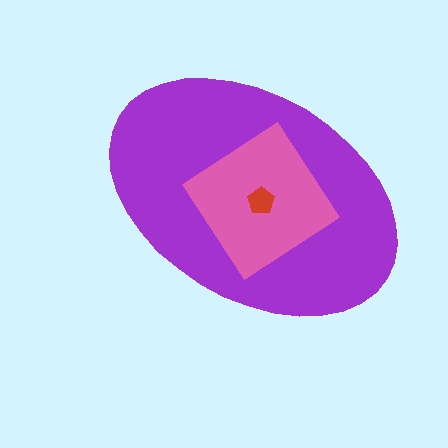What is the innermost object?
The red pentagon.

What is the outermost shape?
The purple ellipse.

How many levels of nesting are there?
3.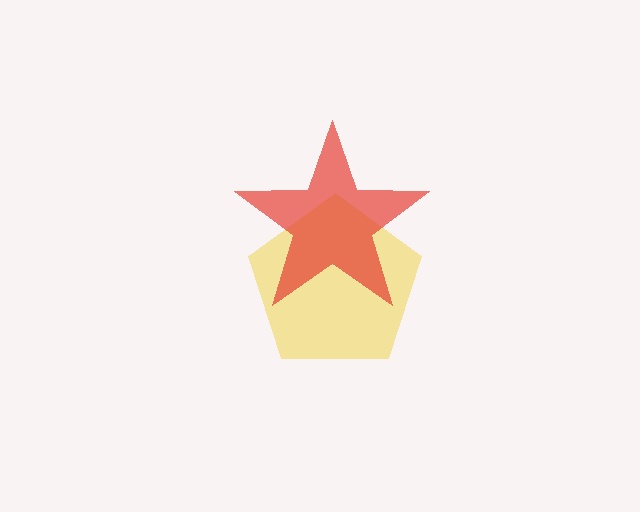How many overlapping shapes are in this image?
There are 2 overlapping shapes in the image.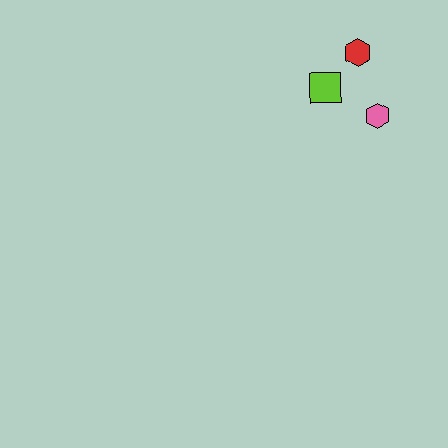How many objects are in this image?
There are 3 objects.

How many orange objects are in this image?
There are no orange objects.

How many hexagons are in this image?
There are 2 hexagons.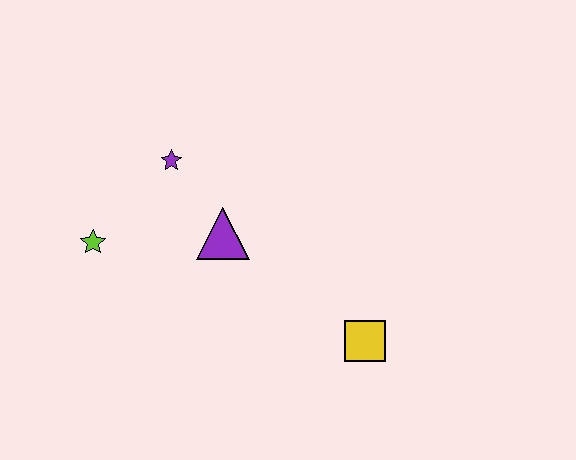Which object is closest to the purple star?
The purple triangle is closest to the purple star.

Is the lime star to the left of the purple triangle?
Yes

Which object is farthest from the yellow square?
The lime star is farthest from the yellow square.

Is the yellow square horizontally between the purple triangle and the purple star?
No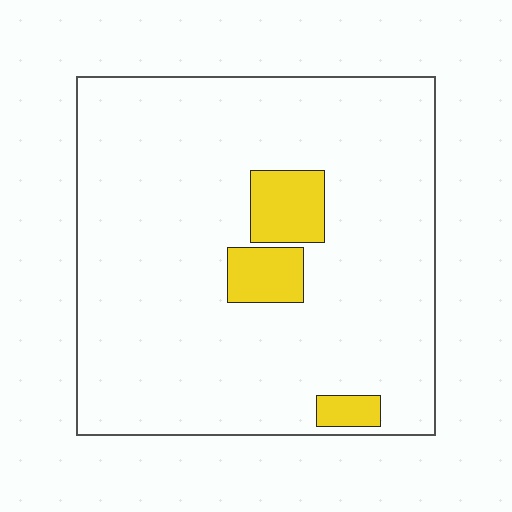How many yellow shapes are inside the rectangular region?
3.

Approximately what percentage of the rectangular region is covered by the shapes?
Approximately 10%.